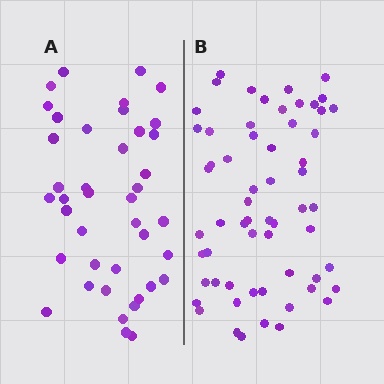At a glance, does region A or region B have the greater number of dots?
Region B (the right region) has more dots.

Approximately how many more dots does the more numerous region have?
Region B has approximately 20 more dots than region A.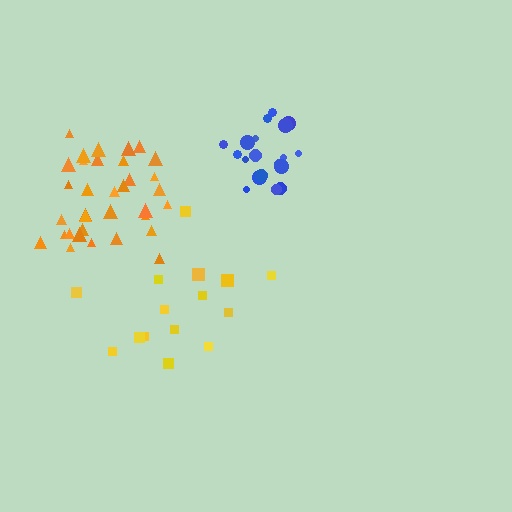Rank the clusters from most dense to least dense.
blue, orange, yellow.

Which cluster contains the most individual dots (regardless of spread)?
Orange (34).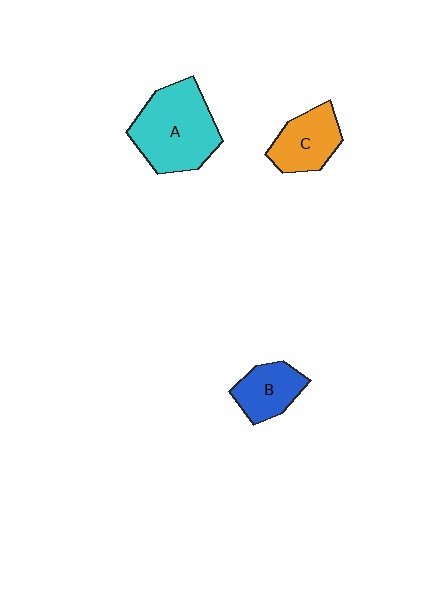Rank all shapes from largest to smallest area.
From largest to smallest: A (cyan), C (orange), B (blue).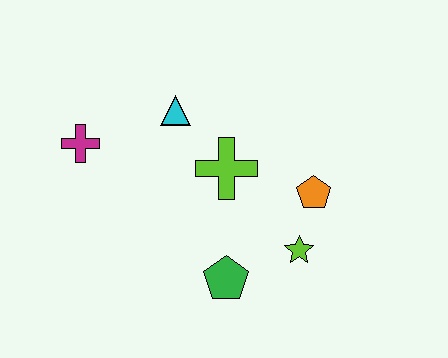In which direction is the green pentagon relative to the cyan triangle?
The green pentagon is below the cyan triangle.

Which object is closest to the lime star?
The orange pentagon is closest to the lime star.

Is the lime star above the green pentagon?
Yes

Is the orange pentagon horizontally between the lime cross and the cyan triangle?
No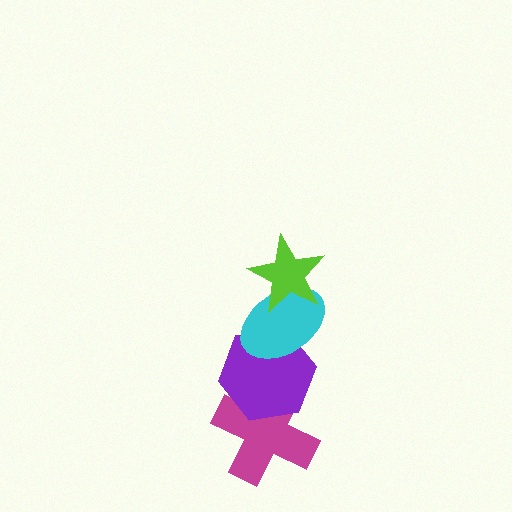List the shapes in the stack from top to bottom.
From top to bottom: the lime star, the cyan ellipse, the purple hexagon, the magenta cross.